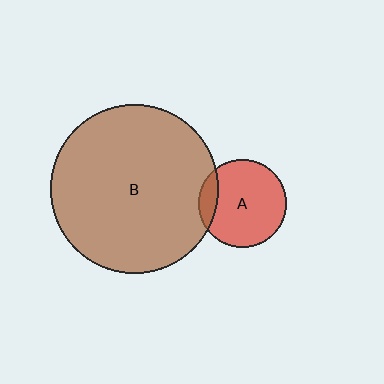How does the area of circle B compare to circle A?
Approximately 3.7 times.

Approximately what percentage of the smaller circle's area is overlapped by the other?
Approximately 15%.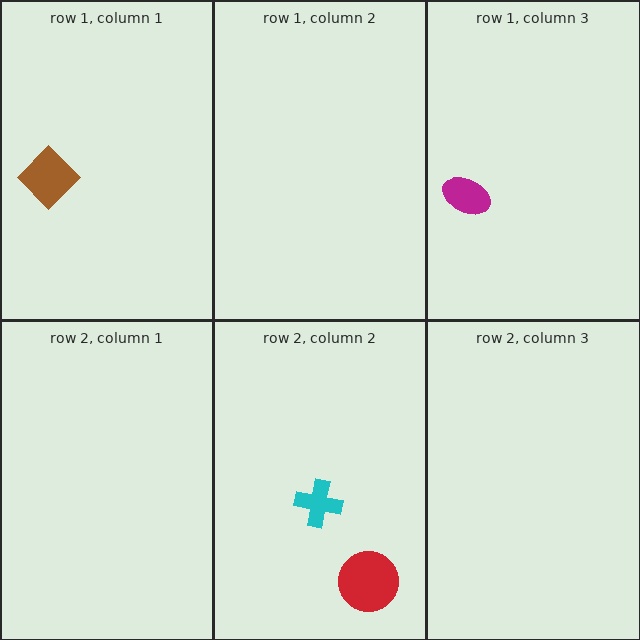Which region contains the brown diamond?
The row 1, column 1 region.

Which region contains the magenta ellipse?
The row 1, column 3 region.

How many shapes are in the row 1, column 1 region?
1.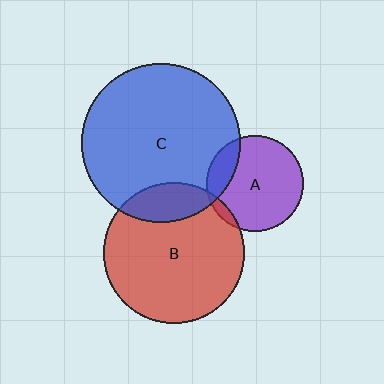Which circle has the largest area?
Circle C (blue).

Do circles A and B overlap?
Yes.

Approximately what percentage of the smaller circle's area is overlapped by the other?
Approximately 5%.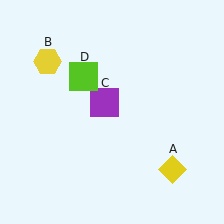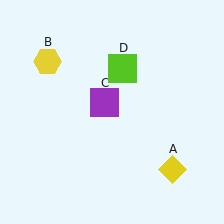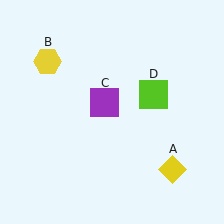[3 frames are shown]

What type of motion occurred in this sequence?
The lime square (object D) rotated clockwise around the center of the scene.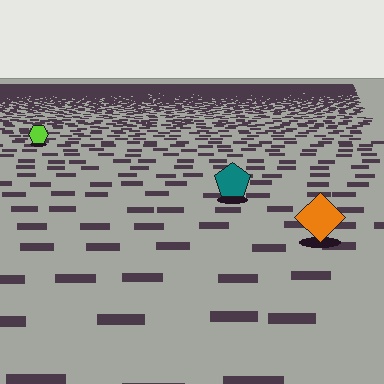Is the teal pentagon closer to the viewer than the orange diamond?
No. The orange diamond is closer — you can tell from the texture gradient: the ground texture is coarser near it.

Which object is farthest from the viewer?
The lime hexagon is farthest from the viewer. It appears smaller and the ground texture around it is denser.